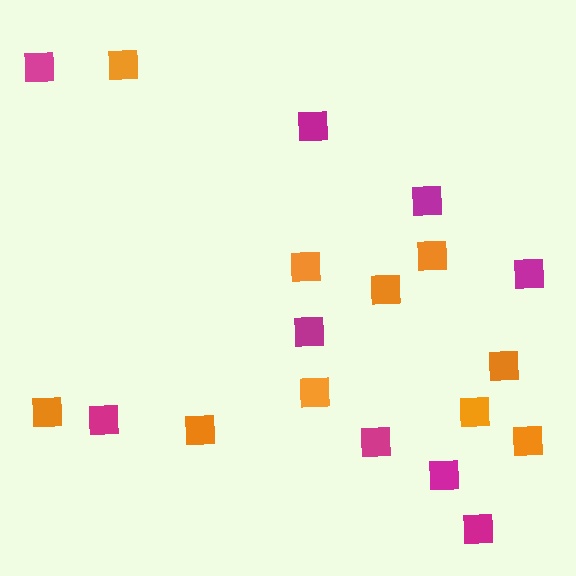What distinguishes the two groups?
There are 2 groups: one group of orange squares (10) and one group of magenta squares (9).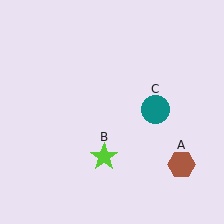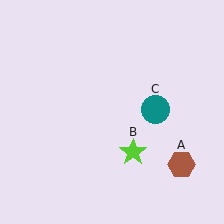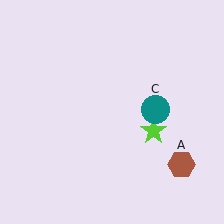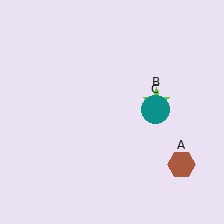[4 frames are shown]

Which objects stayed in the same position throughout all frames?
Brown hexagon (object A) and teal circle (object C) remained stationary.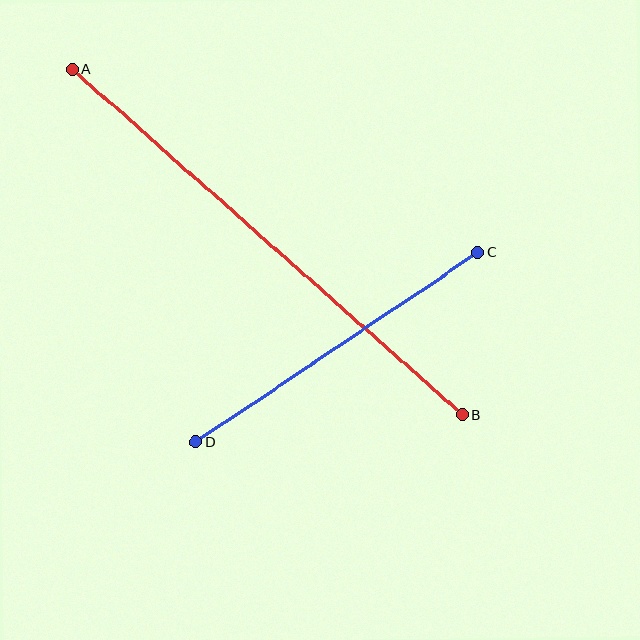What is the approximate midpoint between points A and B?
The midpoint is at approximately (267, 242) pixels.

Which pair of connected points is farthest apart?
Points A and B are farthest apart.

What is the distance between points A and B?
The distance is approximately 522 pixels.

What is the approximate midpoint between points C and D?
The midpoint is at approximately (337, 347) pixels.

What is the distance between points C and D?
The distance is approximately 340 pixels.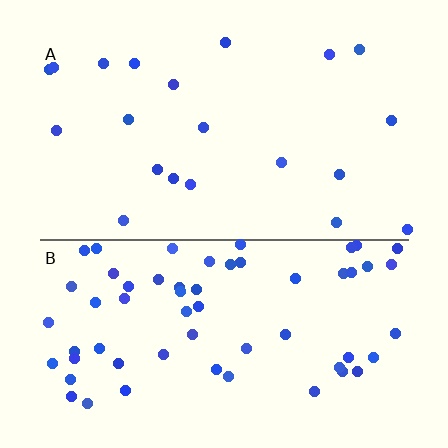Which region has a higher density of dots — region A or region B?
B (the bottom).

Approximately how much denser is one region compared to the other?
Approximately 2.9× — region B over region A.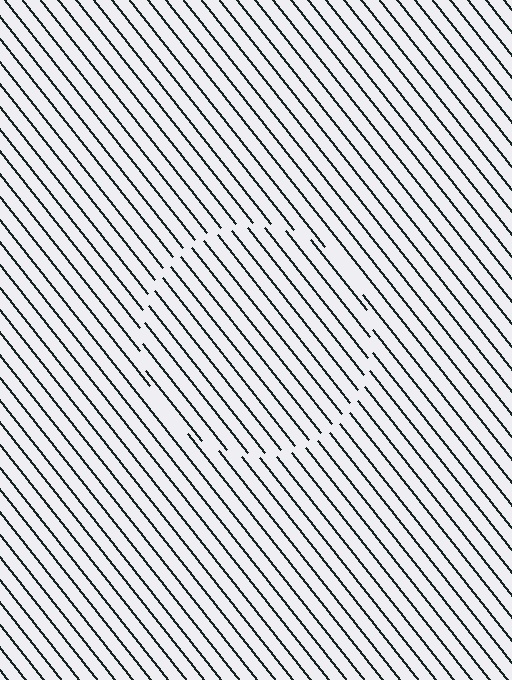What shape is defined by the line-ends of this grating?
An illusory circle. The interior of the shape contains the same grating, shifted by half a period — the contour is defined by the phase discontinuity where line-ends from the inner and outer gratings abut.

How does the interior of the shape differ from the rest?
The interior of the shape contains the same grating, shifted by half a period — the contour is defined by the phase discontinuity where line-ends from the inner and outer gratings abut.